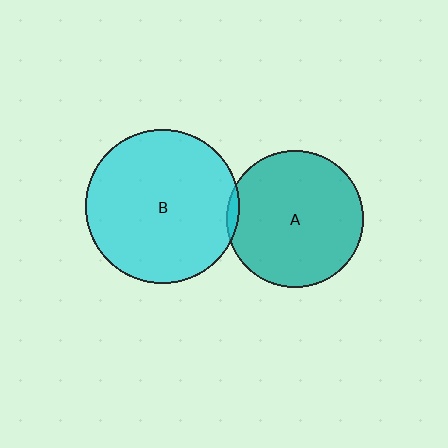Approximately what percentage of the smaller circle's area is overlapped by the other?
Approximately 5%.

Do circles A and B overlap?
Yes.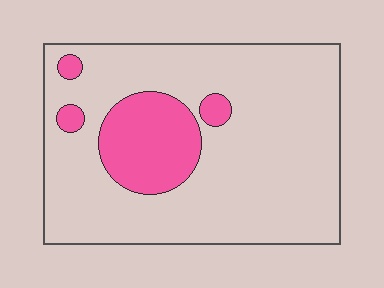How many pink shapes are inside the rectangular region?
4.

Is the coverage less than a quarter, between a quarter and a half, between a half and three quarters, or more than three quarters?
Less than a quarter.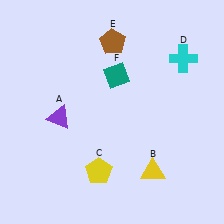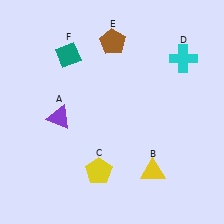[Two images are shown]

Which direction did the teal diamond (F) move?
The teal diamond (F) moved left.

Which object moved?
The teal diamond (F) moved left.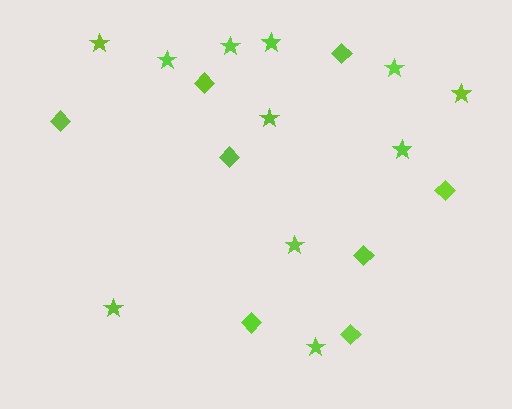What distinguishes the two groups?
There are 2 groups: one group of diamonds (8) and one group of stars (11).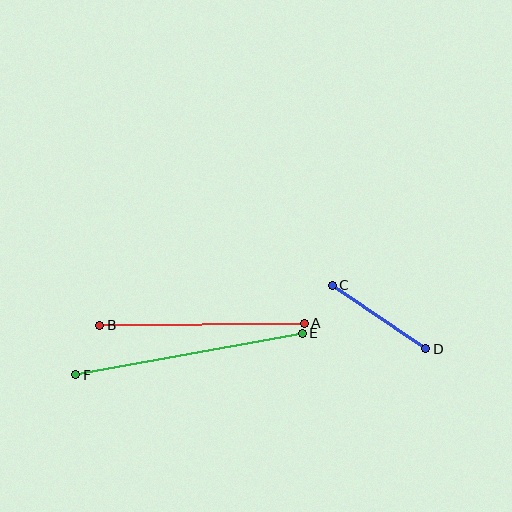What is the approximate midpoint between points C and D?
The midpoint is at approximately (379, 317) pixels.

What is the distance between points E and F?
The distance is approximately 230 pixels.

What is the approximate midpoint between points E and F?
The midpoint is at approximately (189, 354) pixels.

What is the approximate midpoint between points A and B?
The midpoint is at approximately (202, 324) pixels.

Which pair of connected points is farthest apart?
Points E and F are farthest apart.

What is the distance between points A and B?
The distance is approximately 205 pixels.